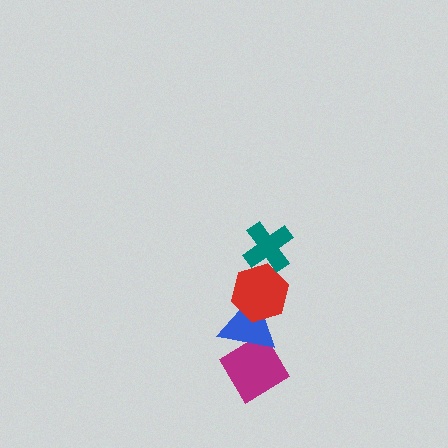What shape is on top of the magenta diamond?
The blue triangle is on top of the magenta diamond.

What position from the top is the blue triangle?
The blue triangle is 3rd from the top.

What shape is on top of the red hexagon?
The teal cross is on top of the red hexagon.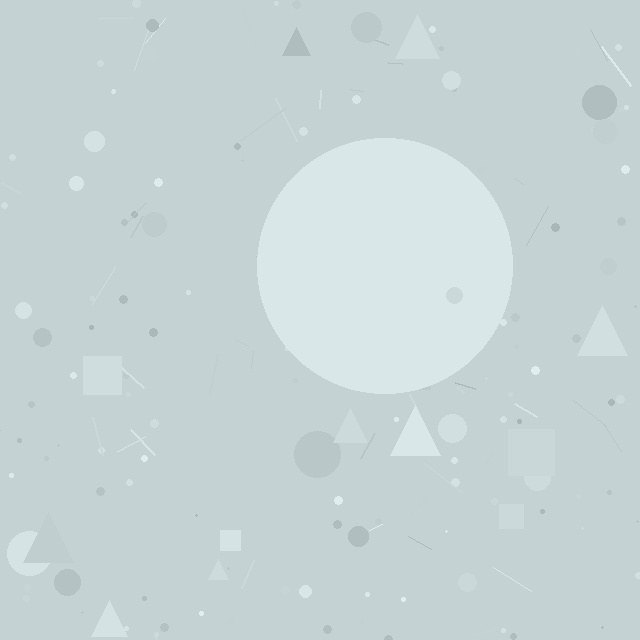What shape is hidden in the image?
A circle is hidden in the image.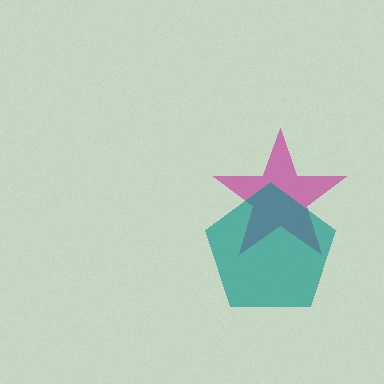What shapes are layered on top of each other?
The layered shapes are: a magenta star, a teal pentagon.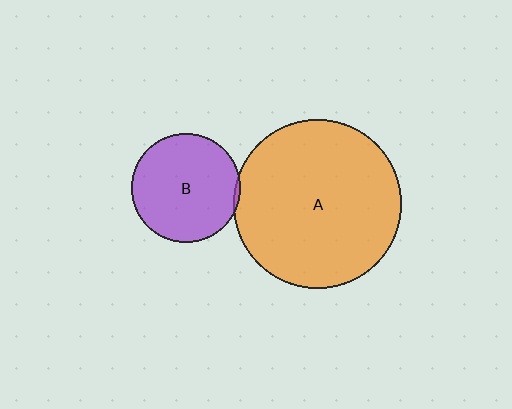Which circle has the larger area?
Circle A (orange).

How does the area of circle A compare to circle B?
Approximately 2.4 times.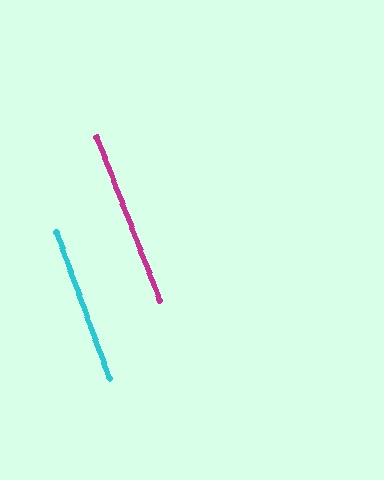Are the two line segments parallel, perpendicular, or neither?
Parallel — their directions differ by only 1.6°.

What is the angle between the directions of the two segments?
Approximately 2 degrees.